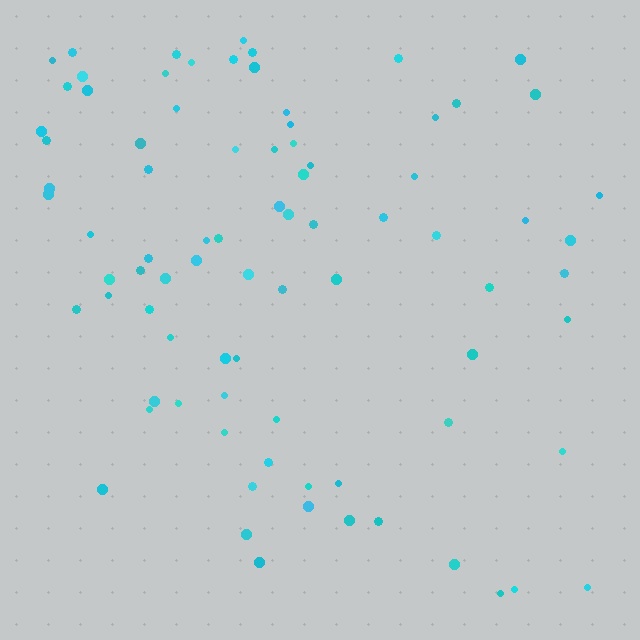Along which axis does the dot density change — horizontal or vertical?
Vertical.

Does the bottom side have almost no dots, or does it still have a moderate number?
Still a moderate number, just noticeably fewer than the top.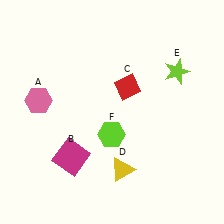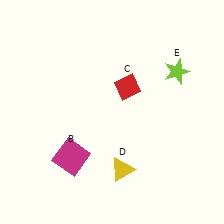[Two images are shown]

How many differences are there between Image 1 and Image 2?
There are 2 differences between the two images.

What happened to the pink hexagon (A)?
The pink hexagon (A) was removed in Image 2. It was in the top-left area of Image 1.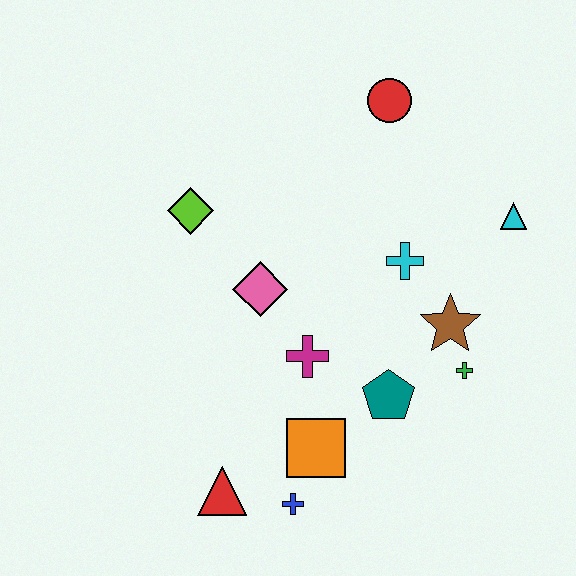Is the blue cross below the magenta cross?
Yes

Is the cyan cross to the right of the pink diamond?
Yes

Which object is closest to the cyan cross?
The brown star is closest to the cyan cross.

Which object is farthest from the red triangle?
The red circle is farthest from the red triangle.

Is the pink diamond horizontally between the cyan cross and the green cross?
No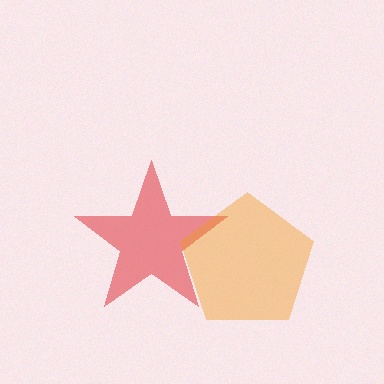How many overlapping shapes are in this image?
There are 2 overlapping shapes in the image.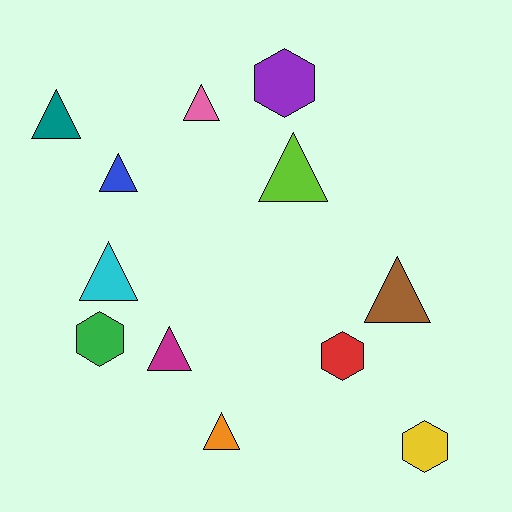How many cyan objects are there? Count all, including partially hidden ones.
There is 1 cyan object.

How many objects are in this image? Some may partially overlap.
There are 12 objects.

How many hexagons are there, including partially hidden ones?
There are 4 hexagons.